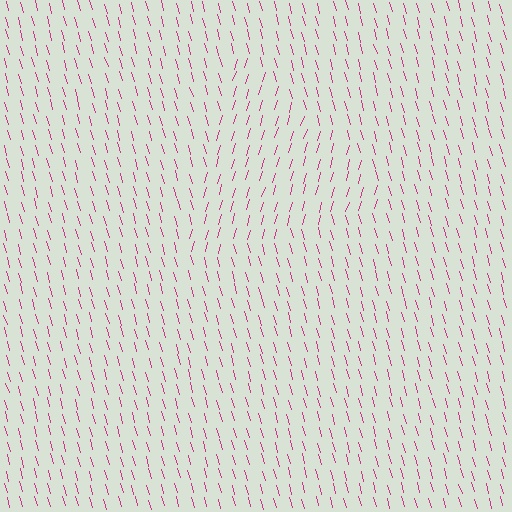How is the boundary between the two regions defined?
The boundary is defined purely by a change in line orientation (approximately 33 degrees difference). All lines are the same color and thickness.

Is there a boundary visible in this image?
Yes, there is a texture boundary formed by a change in line orientation.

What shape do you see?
I see a triangle.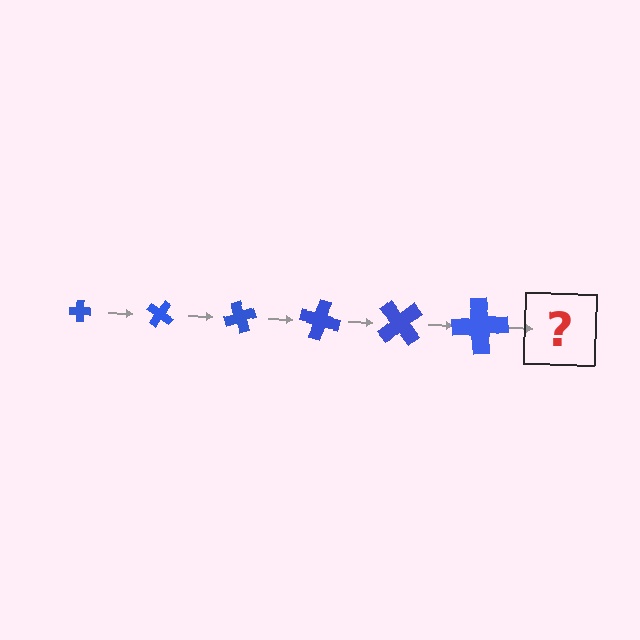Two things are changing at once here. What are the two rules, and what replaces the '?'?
The two rules are that the cross grows larger each step and it rotates 35 degrees each step. The '?' should be a cross, larger than the previous one and rotated 210 degrees from the start.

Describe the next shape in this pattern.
It should be a cross, larger than the previous one and rotated 210 degrees from the start.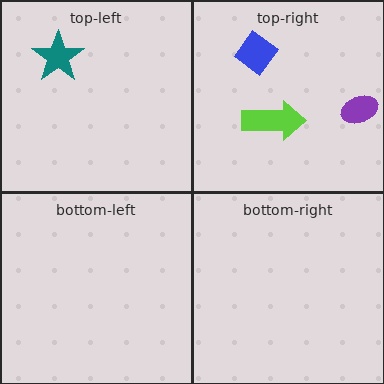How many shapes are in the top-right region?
3.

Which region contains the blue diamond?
The top-right region.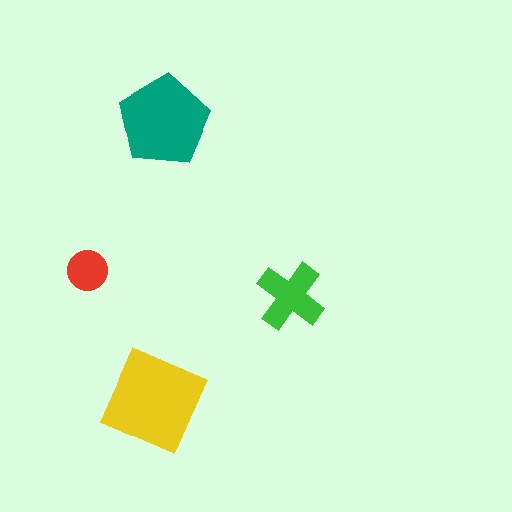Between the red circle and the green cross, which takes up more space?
The green cross.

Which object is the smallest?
The red circle.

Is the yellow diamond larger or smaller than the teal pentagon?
Larger.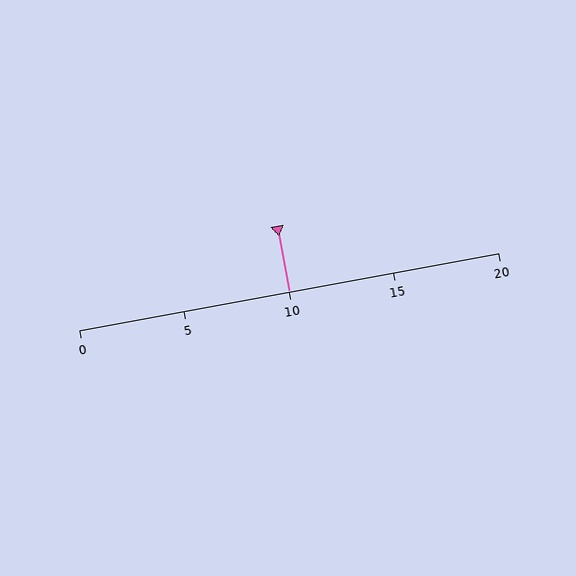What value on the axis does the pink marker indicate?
The marker indicates approximately 10.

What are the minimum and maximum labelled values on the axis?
The axis runs from 0 to 20.